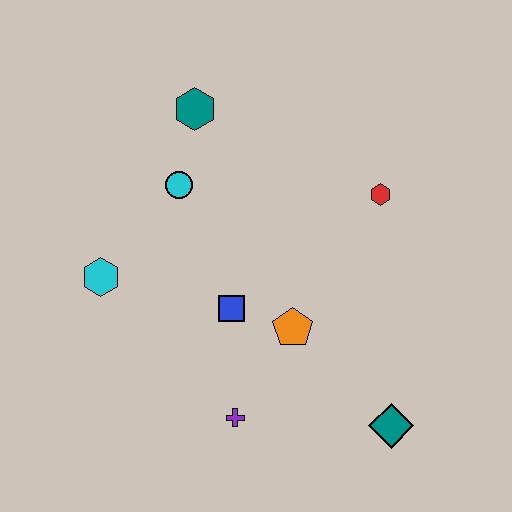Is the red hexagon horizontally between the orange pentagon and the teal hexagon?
No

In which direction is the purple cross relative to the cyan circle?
The purple cross is below the cyan circle.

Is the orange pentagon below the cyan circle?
Yes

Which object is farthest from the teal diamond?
The teal hexagon is farthest from the teal diamond.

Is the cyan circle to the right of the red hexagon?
No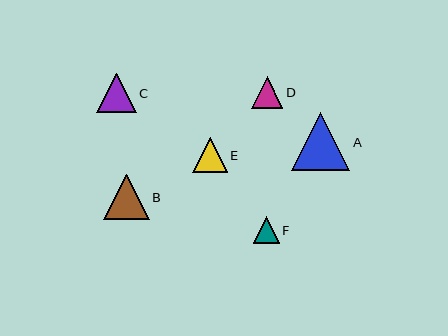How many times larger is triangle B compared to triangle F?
Triangle B is approximately 1.7 times the size of triangle F.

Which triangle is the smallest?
Triangle F is the smallest with a size of approximately 26 pixels.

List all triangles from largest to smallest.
From largest to smallest: A, B, C, E, D, F.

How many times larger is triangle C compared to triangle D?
Triangle C is approximately 1.3 times the size of triangle D.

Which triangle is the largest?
Triangle A is the largest with a size of approximately 58 pixels.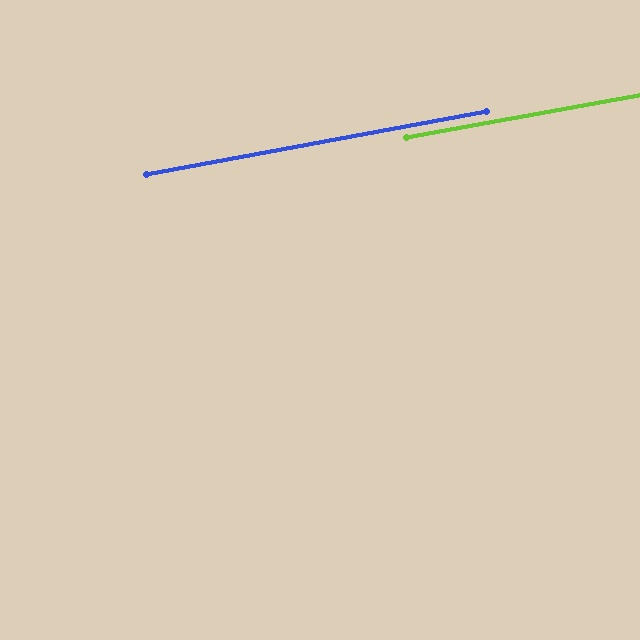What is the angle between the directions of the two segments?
Approximately 0 degrees.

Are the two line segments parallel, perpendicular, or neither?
Parallel — their directions differ by only 0.1°.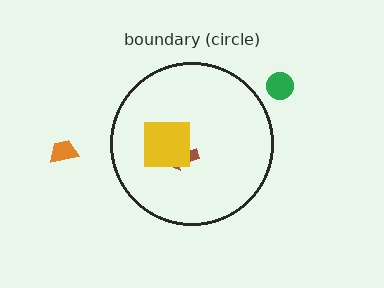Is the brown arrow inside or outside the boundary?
Inside.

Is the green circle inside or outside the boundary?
Outside.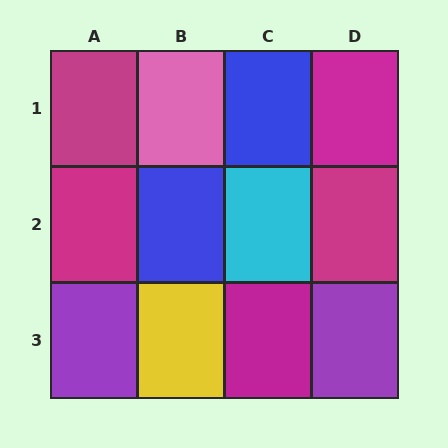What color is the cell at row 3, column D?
Purple.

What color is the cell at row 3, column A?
Purple.